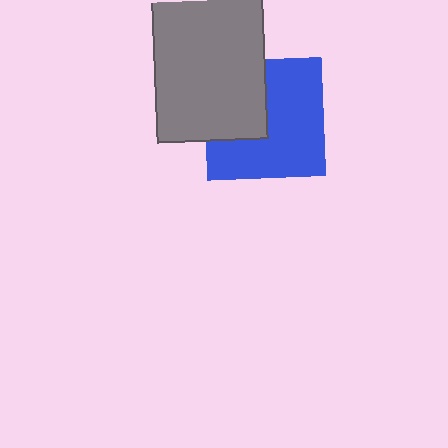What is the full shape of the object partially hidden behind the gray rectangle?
The partially hidden object is a blue square.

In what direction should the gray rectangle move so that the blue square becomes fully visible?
The gray rectangle should move left. That is the shortest direction to clear the overlap and leave the blue square fully visible.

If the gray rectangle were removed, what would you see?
You would see the complete blue square.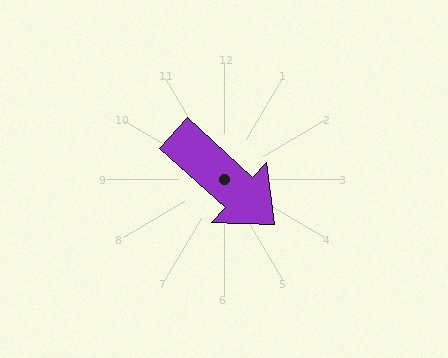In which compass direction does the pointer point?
Southeast.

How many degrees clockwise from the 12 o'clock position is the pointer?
Approximately 132 degrees.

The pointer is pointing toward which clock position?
Roughly 4 o'clock.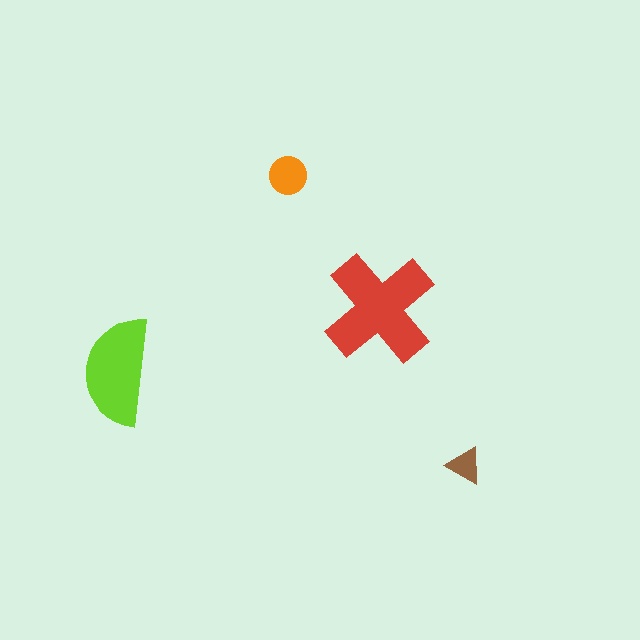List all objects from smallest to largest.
The brown triangle, the orange circle, the lime semicircle, the red cross.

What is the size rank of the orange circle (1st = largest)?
3rd.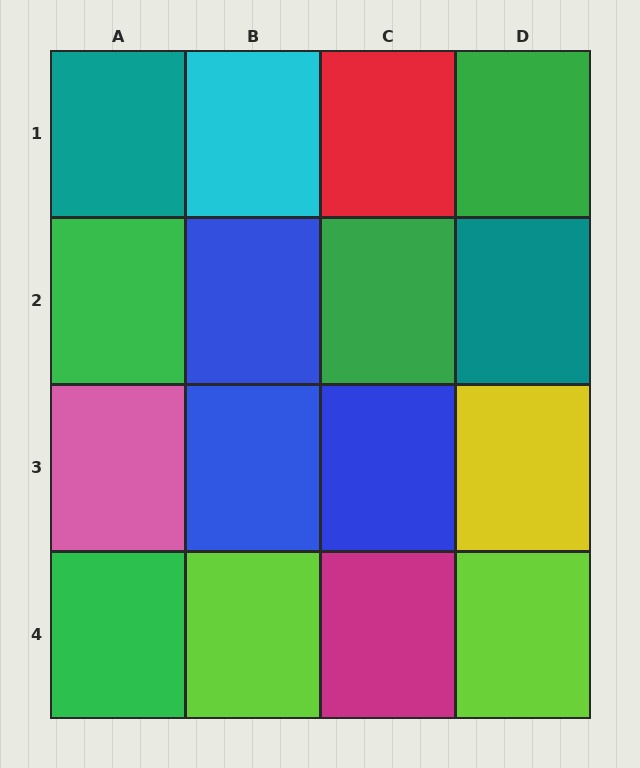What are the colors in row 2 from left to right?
Green, blue, green, teal.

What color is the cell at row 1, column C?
Red.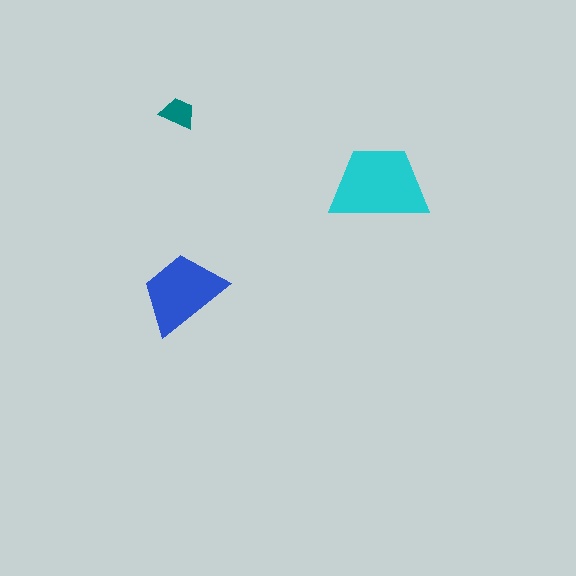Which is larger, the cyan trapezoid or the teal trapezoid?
The cyan one.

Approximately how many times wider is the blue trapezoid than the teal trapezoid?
About 2.5 times wider.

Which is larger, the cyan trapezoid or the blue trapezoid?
The cyan one.